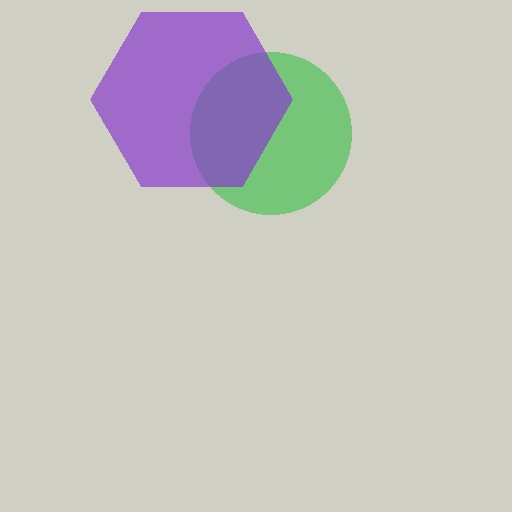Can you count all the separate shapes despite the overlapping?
Yes, there are 2 separate shapes.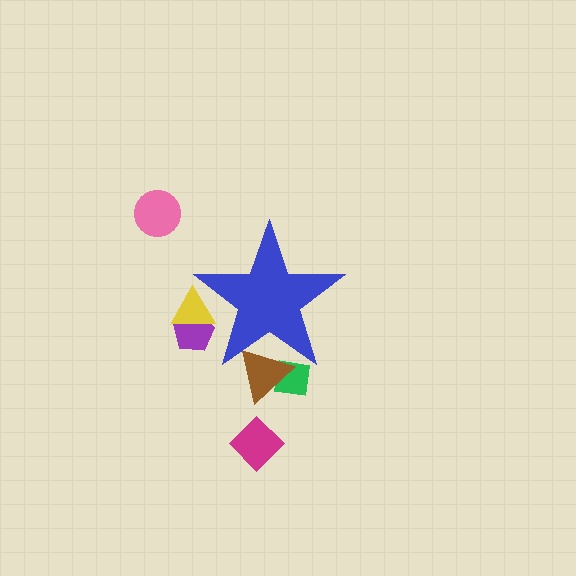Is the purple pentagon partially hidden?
Yes, the purple pentagon is partially hidden behind the blue star.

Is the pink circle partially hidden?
No, the pink circle is fully visible.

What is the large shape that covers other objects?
A blue star.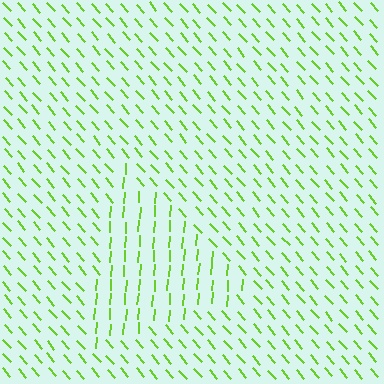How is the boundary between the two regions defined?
The boundary is defined purely by a change in line orientation (approximately 45 degrees difference). All lines are the same color and thickness.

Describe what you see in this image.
The image is filled with small lime line segments. A triangle region in the image has lines oriented differently from the surrounding lines, creating a visible texture boundary.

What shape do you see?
I see a triangle.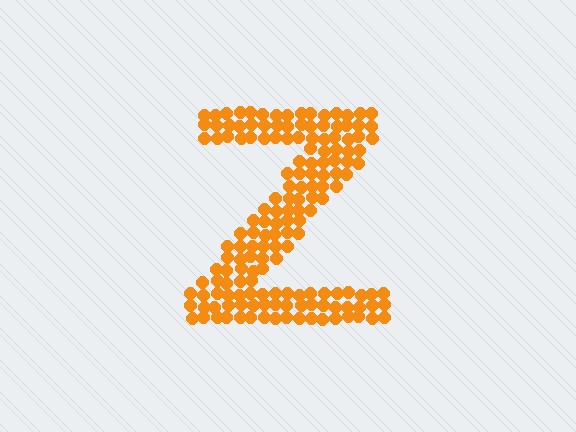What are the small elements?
The small elements are circles.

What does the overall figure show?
The overall figure shows the letter Z.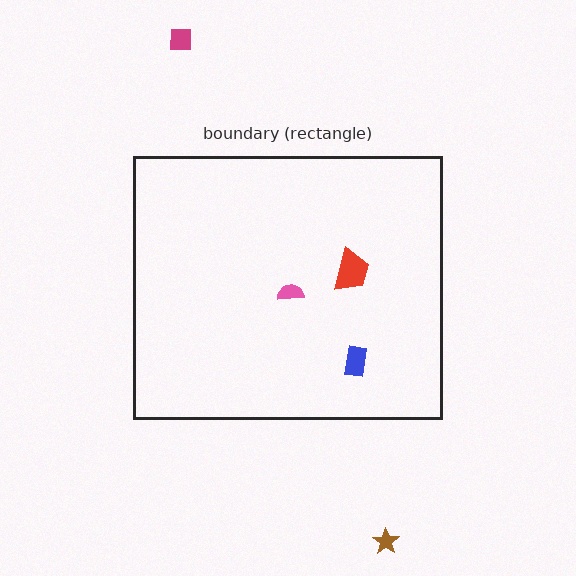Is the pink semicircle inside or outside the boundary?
Inside.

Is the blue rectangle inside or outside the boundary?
Inside.